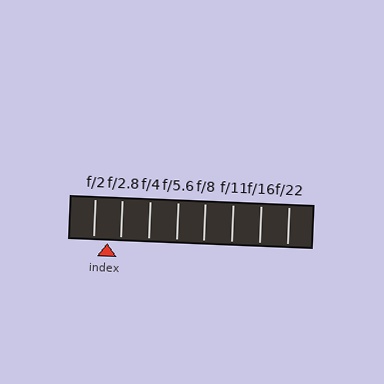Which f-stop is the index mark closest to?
The index mark is closest to f/2.8.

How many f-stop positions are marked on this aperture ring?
There are 8 f-stop positions marked.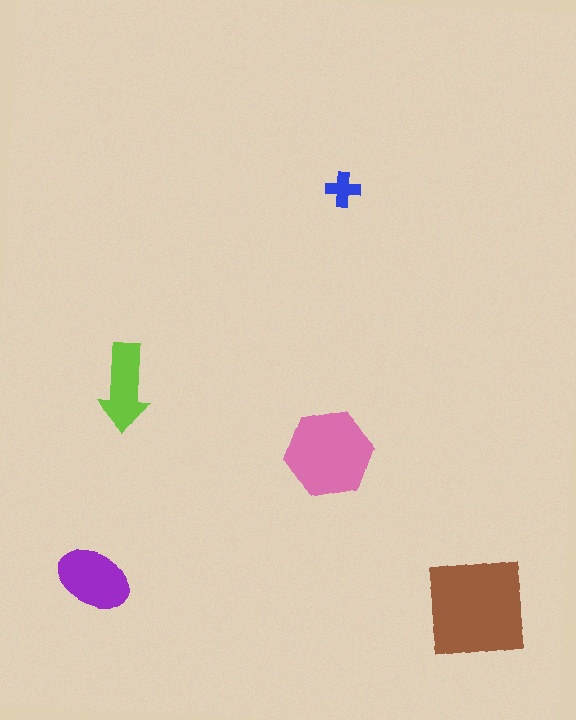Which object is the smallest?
The blue cross.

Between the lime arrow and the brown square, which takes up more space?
The brown square.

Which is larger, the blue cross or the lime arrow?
The lime arrow.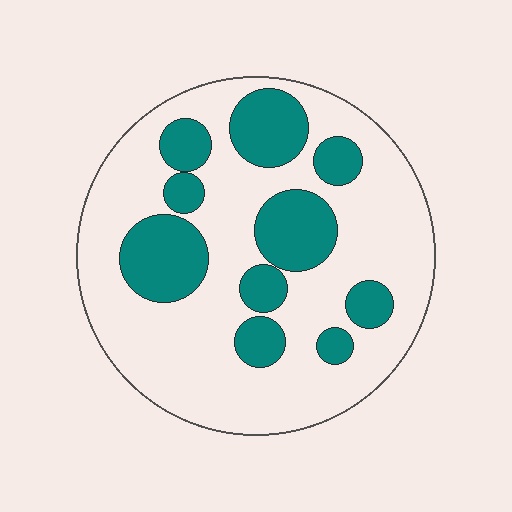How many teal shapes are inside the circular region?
10.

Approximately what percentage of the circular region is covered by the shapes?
Approximately 30%.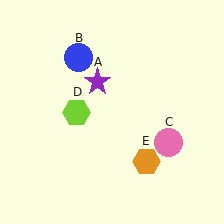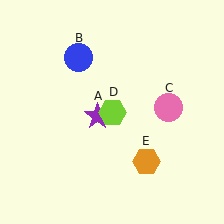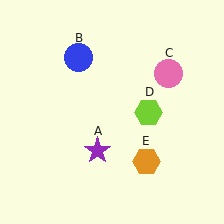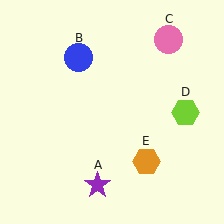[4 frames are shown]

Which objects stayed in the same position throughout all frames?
Blue circle (object B) and orange hexagon (object E) remained stationary.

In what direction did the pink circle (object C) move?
The pink circle (object C) moved up.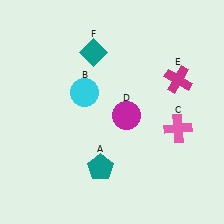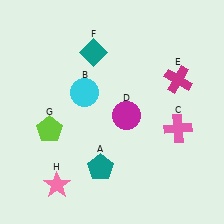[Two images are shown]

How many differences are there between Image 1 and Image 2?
There are 2 differences between the two images.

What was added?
A lime pentagon (G), a pink star (H) were added in Image 2.